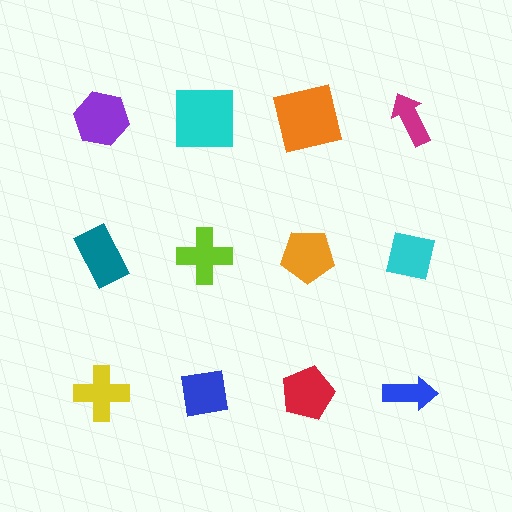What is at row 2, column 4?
A cyan square.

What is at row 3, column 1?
A yellow cross.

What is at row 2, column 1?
A teal rectangle.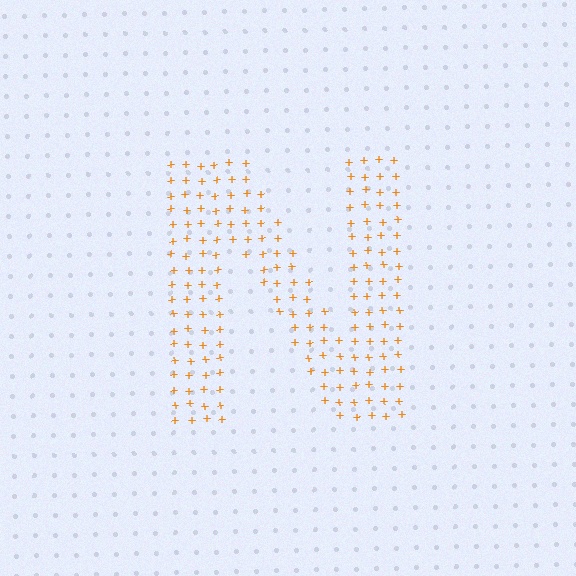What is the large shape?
The large shape is the letter N.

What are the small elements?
The small elements are plus signs.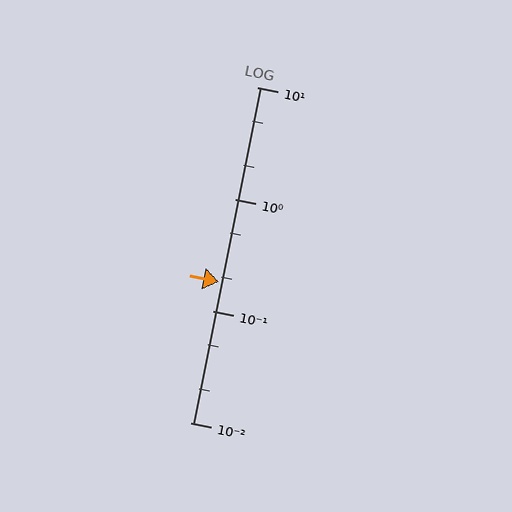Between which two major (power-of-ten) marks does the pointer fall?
The pointer is between 0.1 and 1.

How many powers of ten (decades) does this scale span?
The scale spans 3 decades, from 0.01 to 10.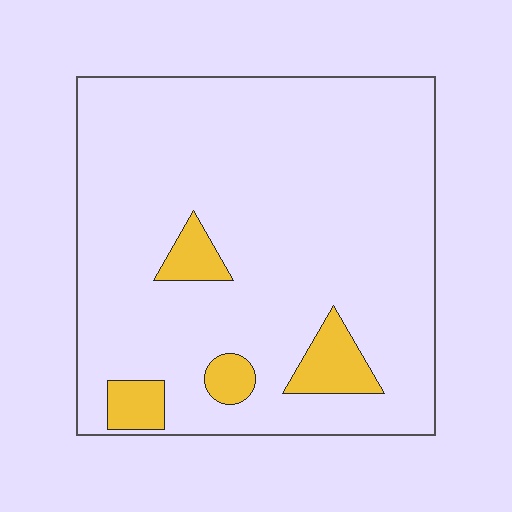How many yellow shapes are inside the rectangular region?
4.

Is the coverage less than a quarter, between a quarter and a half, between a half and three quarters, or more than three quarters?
Less than a quarter.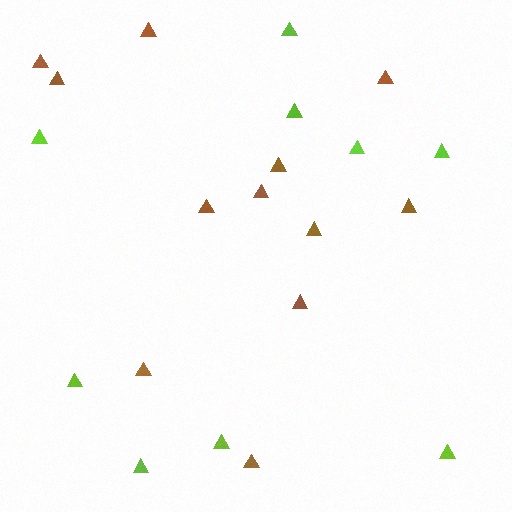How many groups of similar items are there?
There are 2 groups: one group of lime triangles (9) and one group of brown triangles (12).